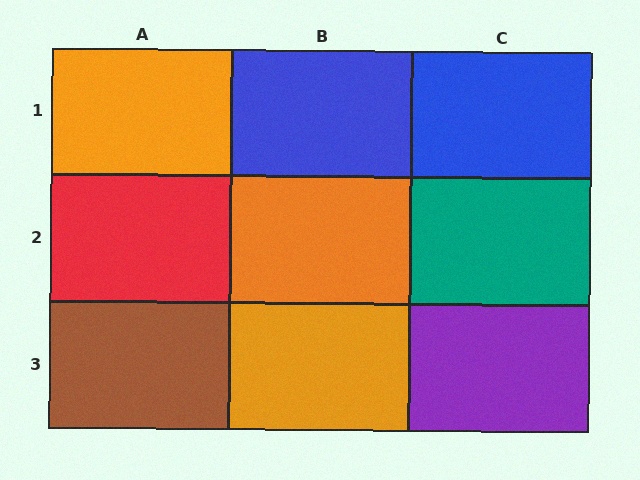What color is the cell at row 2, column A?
Red.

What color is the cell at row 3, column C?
Purple.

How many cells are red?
1 cell is red.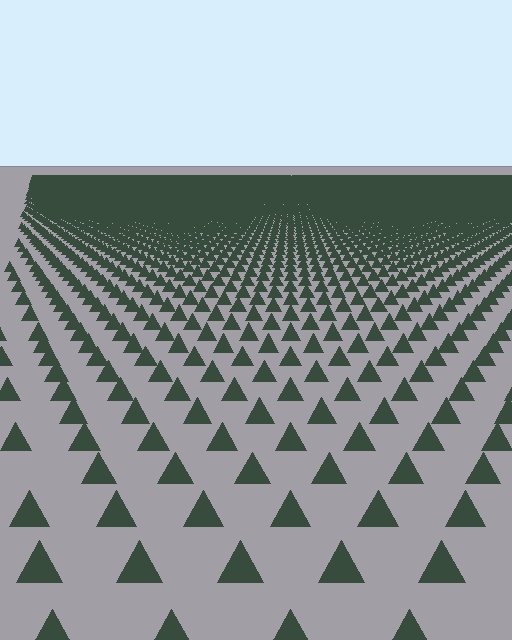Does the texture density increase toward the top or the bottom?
Density increases toward the top.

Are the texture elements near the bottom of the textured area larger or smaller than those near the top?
Larger. Near the bottom, elements are closer to the viewer and appear at a bigger on-screen size.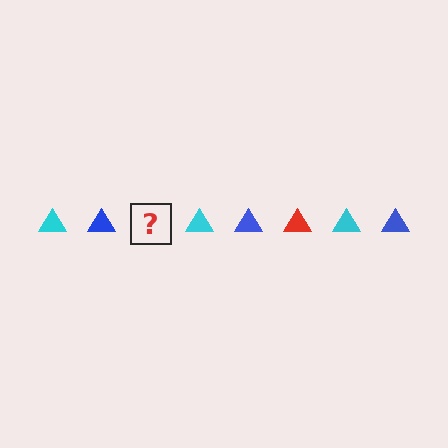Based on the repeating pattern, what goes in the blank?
The blank should be a red triangle.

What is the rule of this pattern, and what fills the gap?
The rule is that the pattern cycles through cyan, blue, red triangles. The gap should be filled with a red triangle.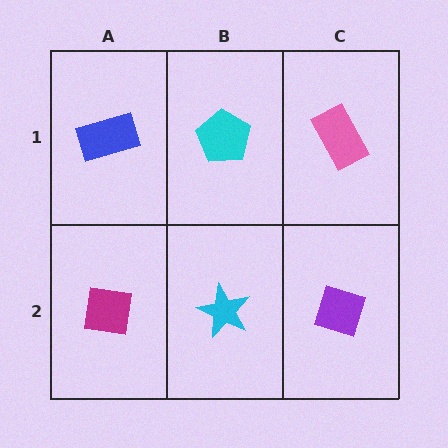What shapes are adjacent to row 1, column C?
A purple diamond (row 2, column C), a cyan pentagon (row 1, column B).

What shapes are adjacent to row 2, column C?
A pink rectangle (row 1, column C), a cyan star (row 2, column B).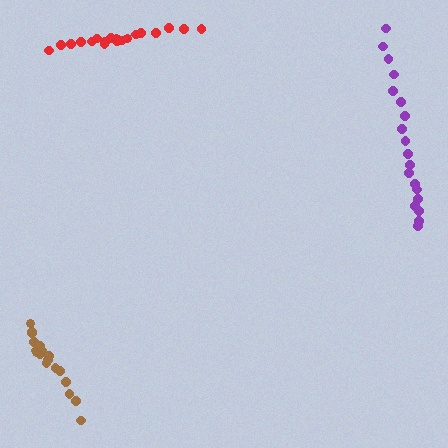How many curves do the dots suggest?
There are 3 distinct paths.